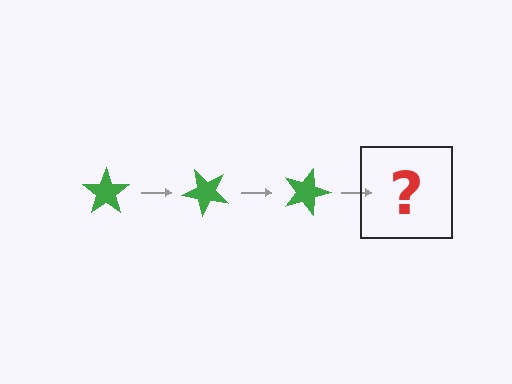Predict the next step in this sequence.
The next step is a green star rotated 135 degrees.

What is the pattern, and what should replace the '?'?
The pattern is that the star rotates 45 degrees each step. The '?' should be a green star rotated 135 degrees.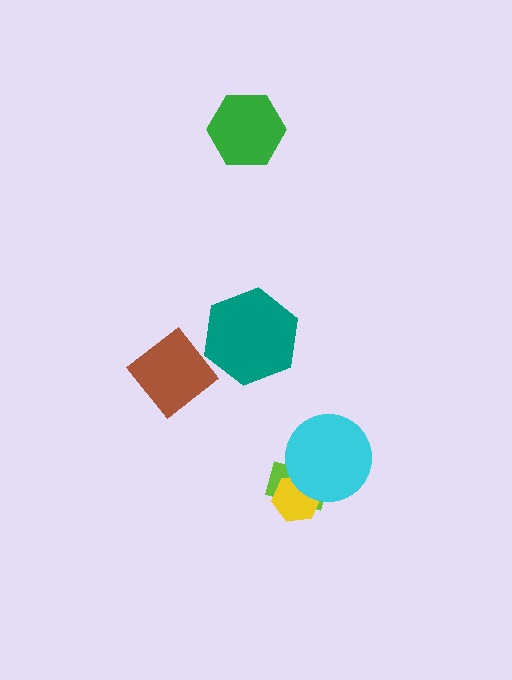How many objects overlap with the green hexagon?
0 objects overlap with the green hexagon.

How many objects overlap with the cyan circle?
2 objects overlap with the cyan circle.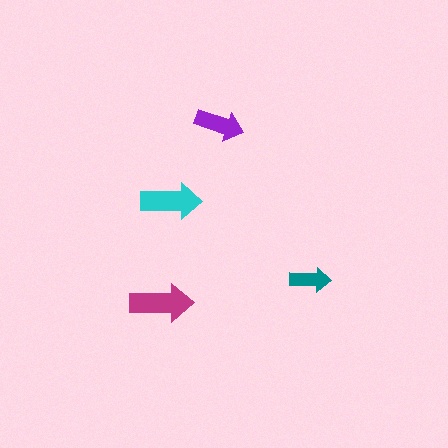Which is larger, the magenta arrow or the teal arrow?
The magenta one.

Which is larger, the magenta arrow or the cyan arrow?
The magenta one.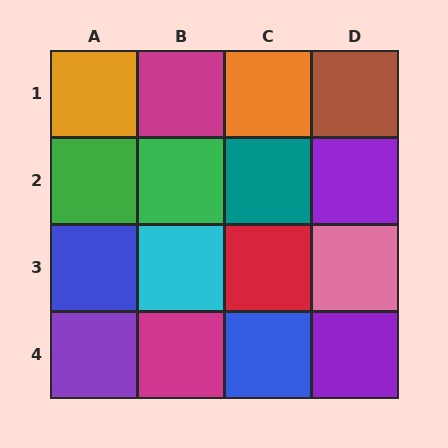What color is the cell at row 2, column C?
Teal.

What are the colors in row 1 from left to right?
Orange, magenta, orange, brown.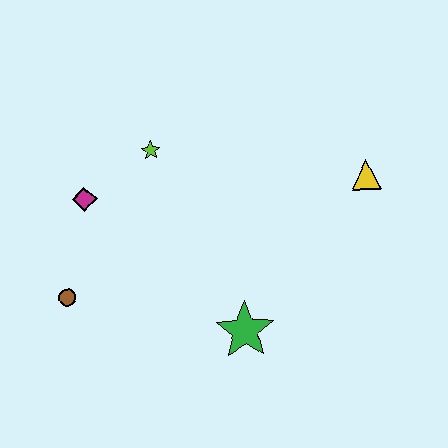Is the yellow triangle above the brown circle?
Yes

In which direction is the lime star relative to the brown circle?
The lime star is above the brown circle.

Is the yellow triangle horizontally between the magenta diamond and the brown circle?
No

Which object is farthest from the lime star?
The yellow triangle is farthest from the lime star.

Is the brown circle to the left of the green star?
Yes